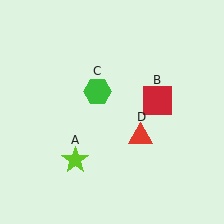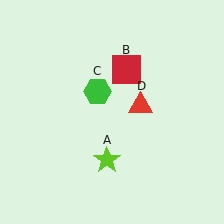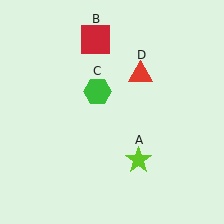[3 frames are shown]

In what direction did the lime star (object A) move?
The lime star (object A) moved right.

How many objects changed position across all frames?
3 objects changed position: lime star (object A), red square (object B), red triangle (object D).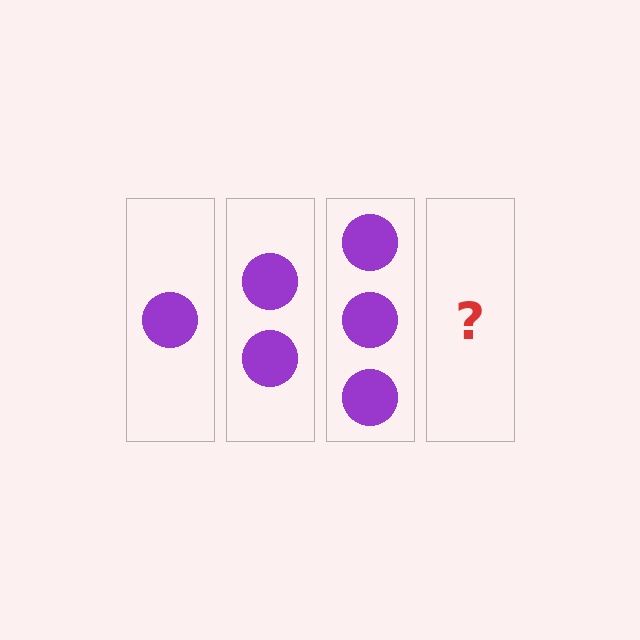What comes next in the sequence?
The next element should be 4 circles.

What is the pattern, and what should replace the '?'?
The pattern is that each step adds one more circle. The '?' should be 4 circles.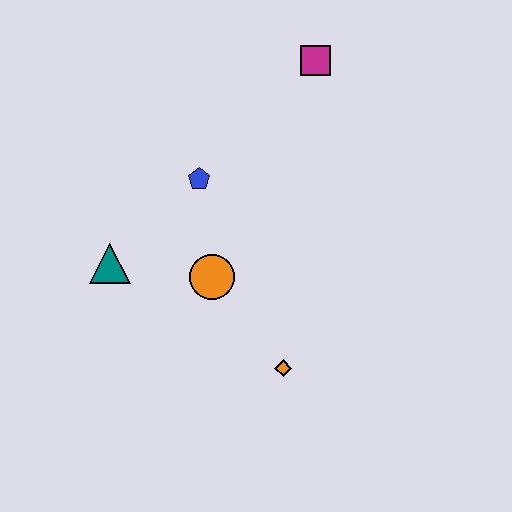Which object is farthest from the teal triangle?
The magenta square is farthest from the teal triangle.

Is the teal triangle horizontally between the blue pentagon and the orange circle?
No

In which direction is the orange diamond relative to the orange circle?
The orange diamond is below the orange circle.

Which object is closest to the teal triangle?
The orange circle is closest to the teal triangle.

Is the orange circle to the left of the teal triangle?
No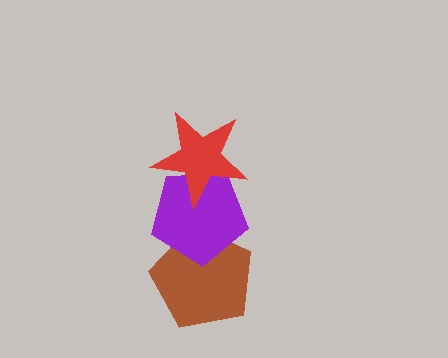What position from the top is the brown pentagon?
The brown pentagon is 3rd from the top.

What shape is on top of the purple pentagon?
The red star is on top of the purple pentagon.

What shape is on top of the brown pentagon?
The purple pentagon is on top of the brown pentagon.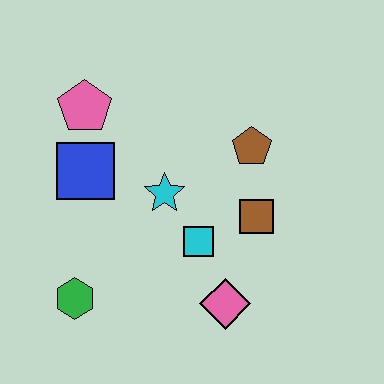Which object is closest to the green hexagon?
The blue square is closest to the green hexagon.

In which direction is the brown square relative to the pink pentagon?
The brown square is to the right of the pink pentagon.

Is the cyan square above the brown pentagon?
No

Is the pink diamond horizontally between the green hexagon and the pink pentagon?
No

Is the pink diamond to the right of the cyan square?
Yes